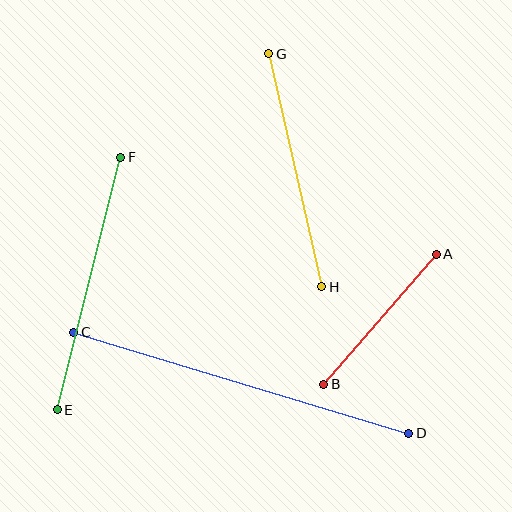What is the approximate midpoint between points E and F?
The midpoint is at approximately (89, 284) pixels.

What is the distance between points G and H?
The distance is approximately 239 pixels.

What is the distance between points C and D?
The distance is approximately 350 pixels.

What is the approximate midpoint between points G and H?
The midpoint is at approximately (295, 170) pixels.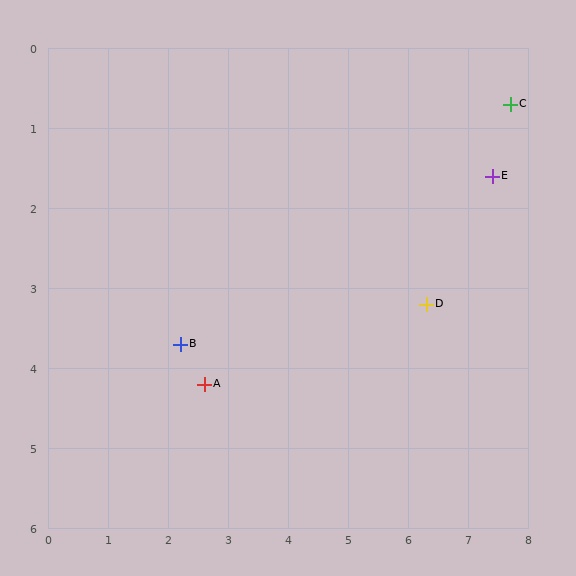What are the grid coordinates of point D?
Point D is at approximately (6.3, 3.2).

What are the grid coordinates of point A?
Point A is at approximately (2.6, 4.2).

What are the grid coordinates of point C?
Point C is at approximately (7.7, 0.7).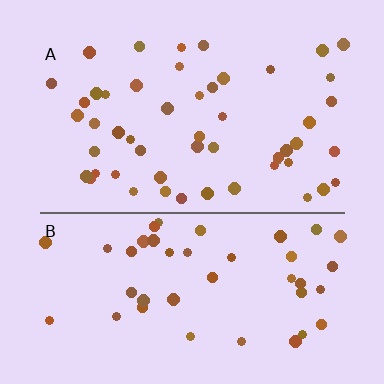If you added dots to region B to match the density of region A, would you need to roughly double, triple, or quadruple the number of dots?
Approximately double.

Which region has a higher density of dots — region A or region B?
A (the top).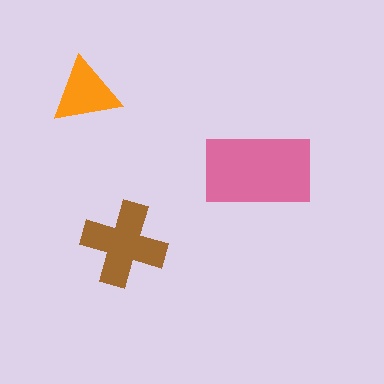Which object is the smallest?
The orange triangle.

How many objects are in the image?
There are 3 objects in the image.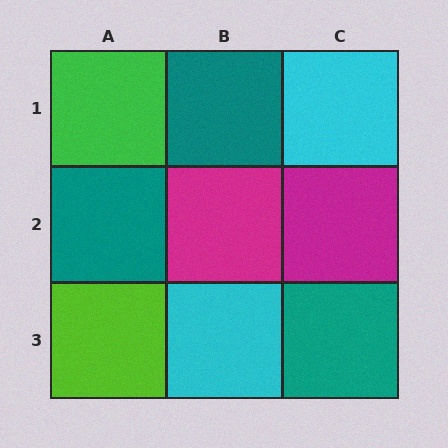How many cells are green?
1 cell is green.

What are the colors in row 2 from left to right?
Teal, magenta, magenta.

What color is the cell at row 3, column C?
Teal.